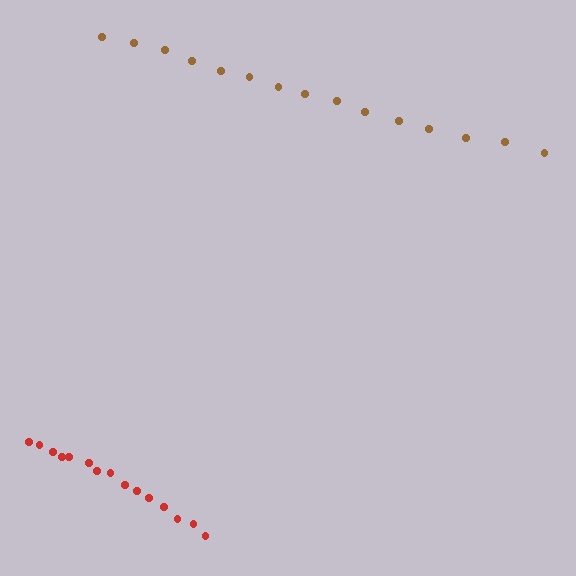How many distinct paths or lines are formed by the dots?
There are 2 distinct paths.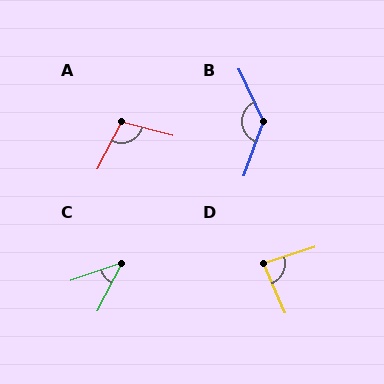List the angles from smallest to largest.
C (44°), D (85°), A (103°), B (136°).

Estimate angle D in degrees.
Approximately 85 degrees.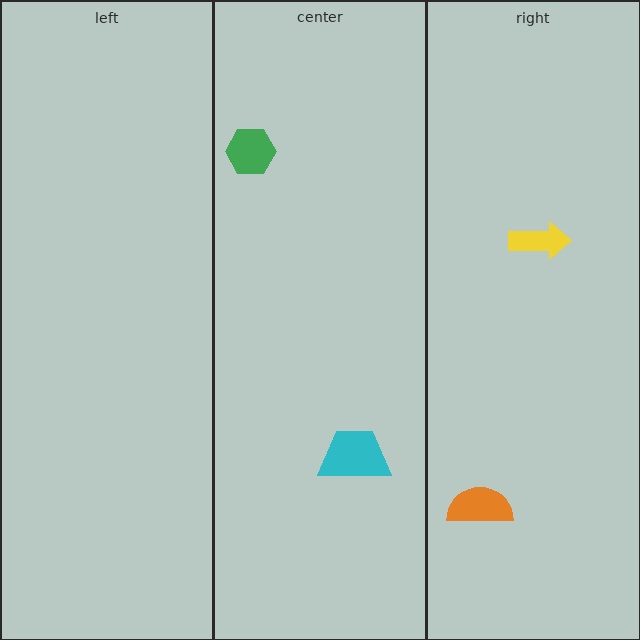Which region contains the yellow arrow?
The right region.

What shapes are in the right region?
The orange semicircle, the yellow arrow.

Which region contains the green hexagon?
The center region.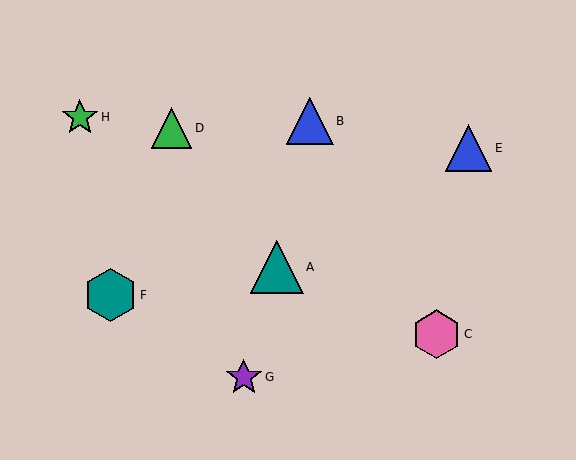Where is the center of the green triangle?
The center of the green triangle is at (171, 128).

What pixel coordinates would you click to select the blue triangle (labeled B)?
Click at (310, 121) to select the blue triangle B.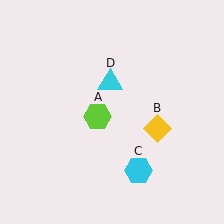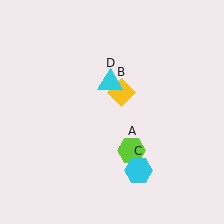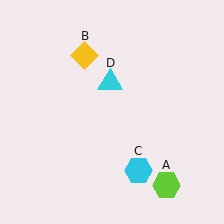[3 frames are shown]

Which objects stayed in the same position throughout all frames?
Cyan hexagon (object C) and cyan triangle (object D) remained stationary.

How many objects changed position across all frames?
2 objects changed position: lime hexagon (object A), yellow diamond (object B).